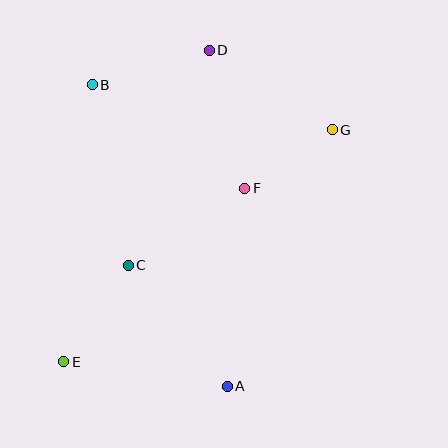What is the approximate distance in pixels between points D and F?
The distance between D and F is approximately 142 pixels.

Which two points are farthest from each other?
Points E and G are farthest from each other.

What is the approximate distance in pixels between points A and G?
The distance between A and G is approximately 277 pixels.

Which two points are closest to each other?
Points F and G are closest to each other.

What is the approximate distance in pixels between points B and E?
The distance between B and E is approximately 279 pixels.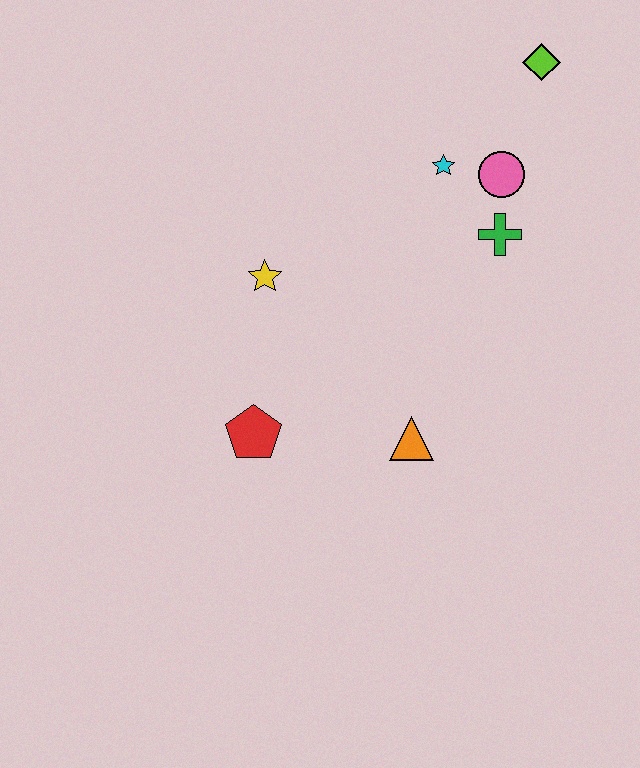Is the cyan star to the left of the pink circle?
Yes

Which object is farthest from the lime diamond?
The red pentagon is farthest from the lime diamond.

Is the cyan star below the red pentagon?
No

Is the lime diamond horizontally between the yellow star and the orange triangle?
No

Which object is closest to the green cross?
The pink circle is closest to the green cross.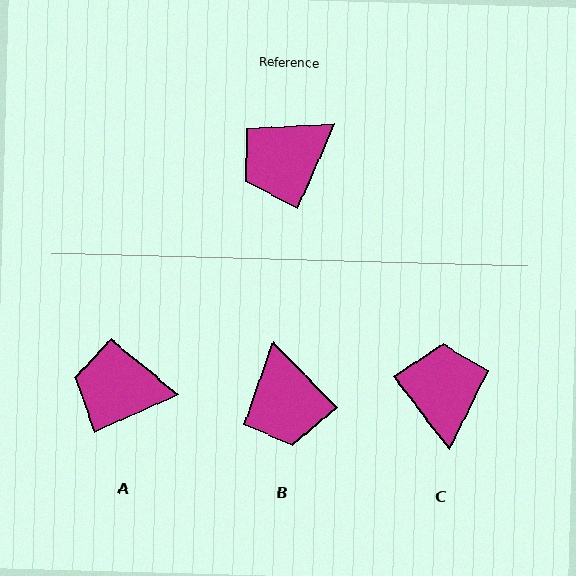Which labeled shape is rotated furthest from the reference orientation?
C, about 119 degrees away.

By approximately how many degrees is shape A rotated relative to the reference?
Approximately 42 degrees clockwise.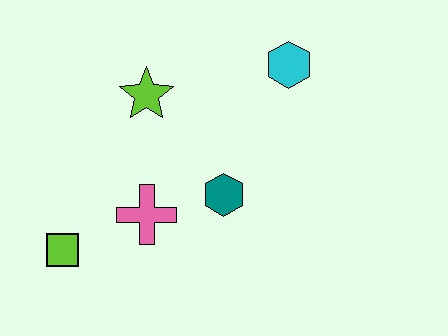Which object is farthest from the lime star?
The lime square is farthest from the lime star.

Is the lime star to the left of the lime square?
No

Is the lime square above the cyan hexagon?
No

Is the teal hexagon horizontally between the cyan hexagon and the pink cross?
Yes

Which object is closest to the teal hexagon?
The pink cross is closest to the teal hexagon.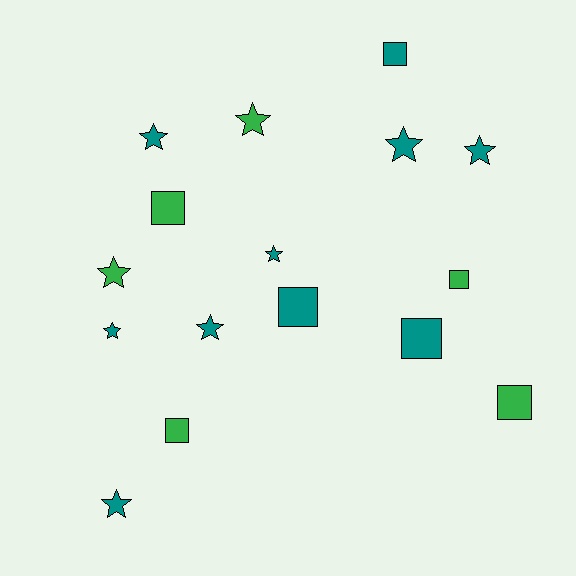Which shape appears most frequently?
Star, with 9 objects.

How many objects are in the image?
There are 16 objects.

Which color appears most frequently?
Teal, with 10 objects.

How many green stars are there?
There are 2 green stars.